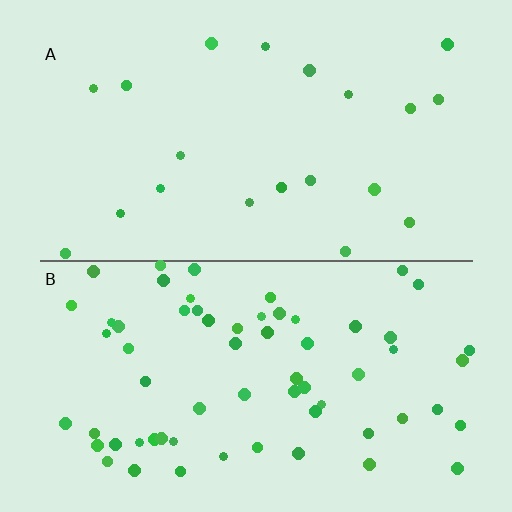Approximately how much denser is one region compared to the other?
Approximately 3.1× — region B over region A.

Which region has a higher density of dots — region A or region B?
B (the bottom).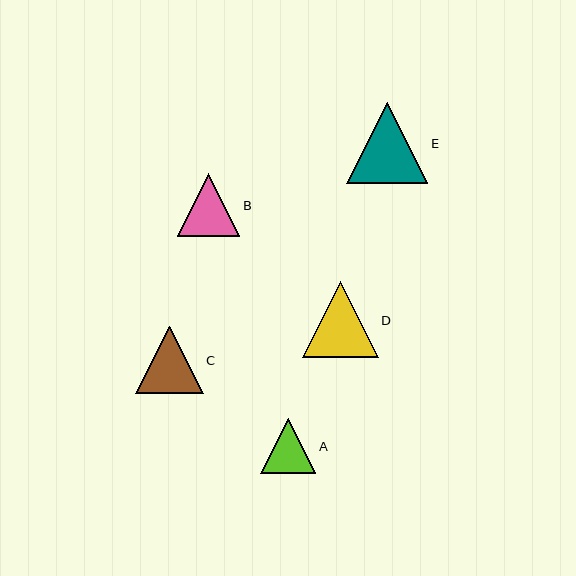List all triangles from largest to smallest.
From largest to smallest: E, D, C, B, A.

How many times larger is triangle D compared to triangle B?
Triangle D is approximately 1.2 times the size of triangle B.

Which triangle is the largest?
Triangle E is the largest with a size of approximately 81 pixels.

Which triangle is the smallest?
Triangle A is the smallest with a size of approximately 55 pixels.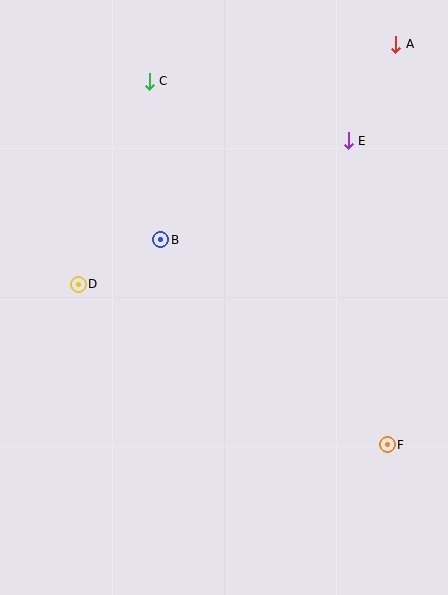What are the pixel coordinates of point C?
Point C is at (149, 81).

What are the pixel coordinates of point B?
Point B is at (161, 240).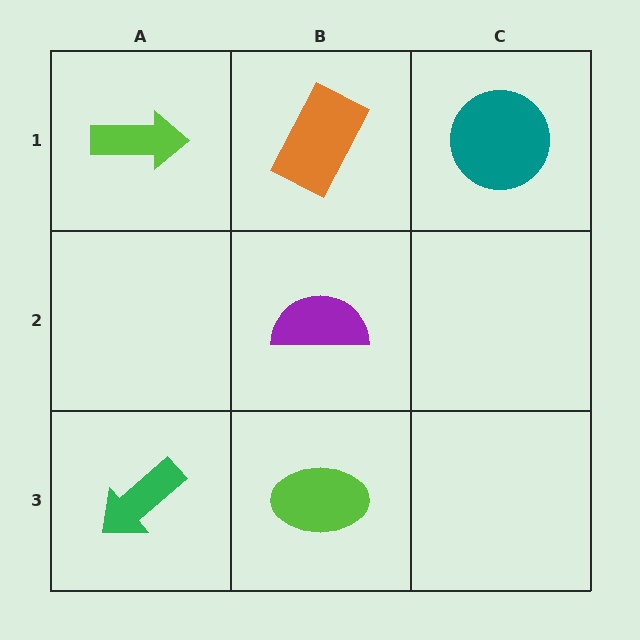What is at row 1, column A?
A lime arrow.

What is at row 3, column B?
A lime ellipse.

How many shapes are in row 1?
3 shapes.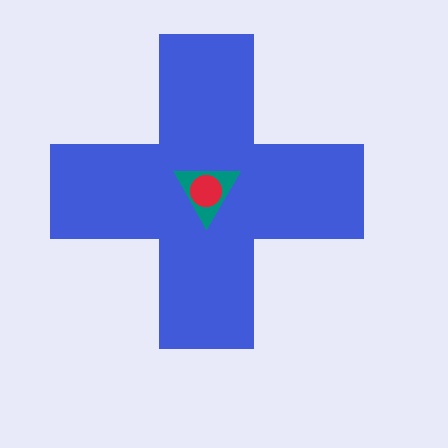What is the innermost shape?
The red circle.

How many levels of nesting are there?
3.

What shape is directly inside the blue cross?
The teal triangle.